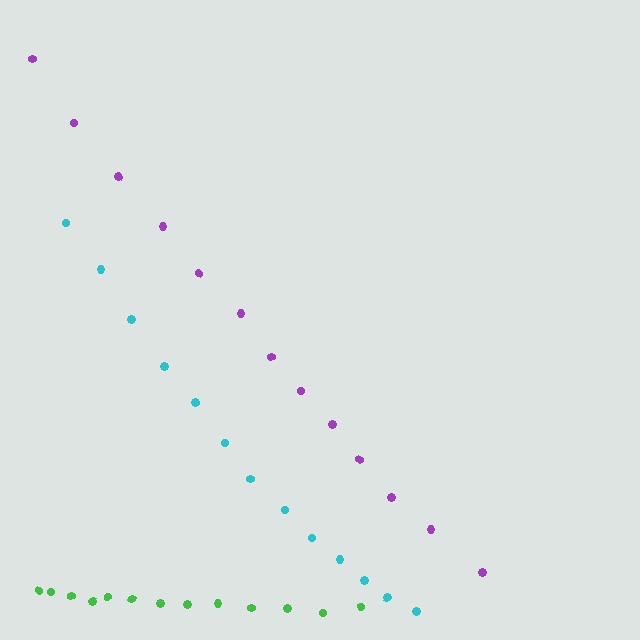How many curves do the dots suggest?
There are 3 distinct paths.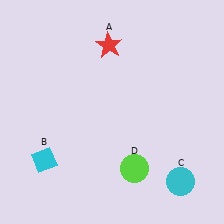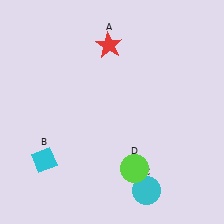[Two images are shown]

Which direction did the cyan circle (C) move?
The cyan circle (C) moved left.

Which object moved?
The cyan circle (C) moved left.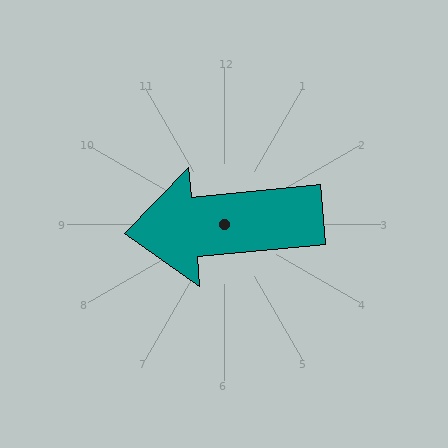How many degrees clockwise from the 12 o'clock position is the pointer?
Approximately 265 degrees.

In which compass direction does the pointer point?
West.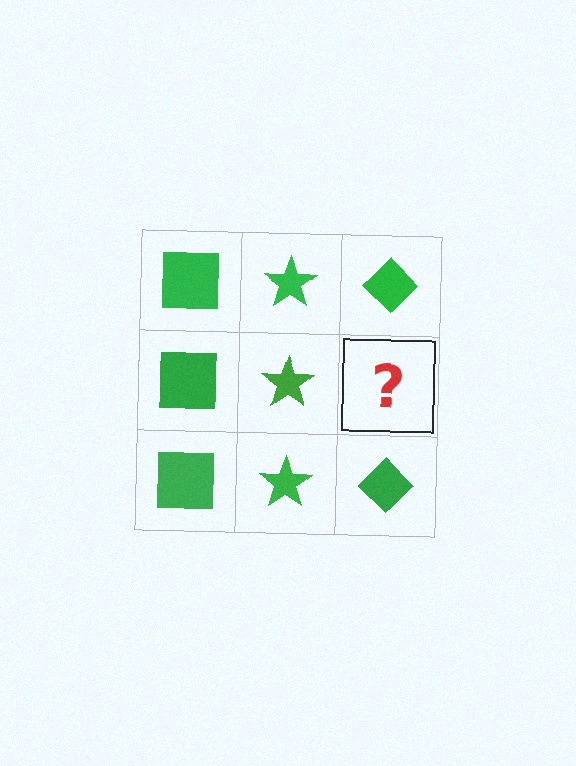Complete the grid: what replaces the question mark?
The question mark should be replaced with a green diamond.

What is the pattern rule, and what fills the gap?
The rule is that each column has a consistent shape. The gap should be filled with a green diamond.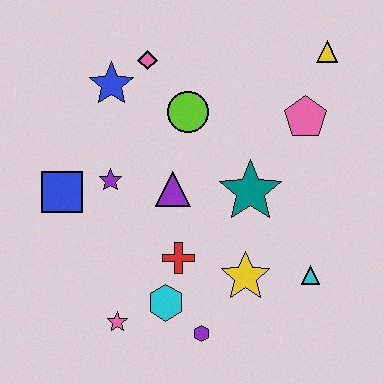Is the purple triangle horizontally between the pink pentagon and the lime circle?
No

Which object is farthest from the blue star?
The cyan triangle is farthest from the blue star.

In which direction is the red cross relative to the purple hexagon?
The red cross is above the purple hexagon.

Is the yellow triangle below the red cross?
No